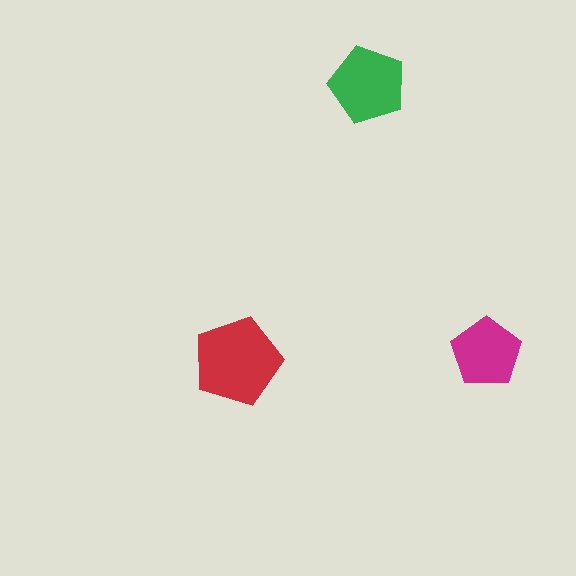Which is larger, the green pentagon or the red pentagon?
The red one.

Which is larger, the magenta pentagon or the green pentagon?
The green one.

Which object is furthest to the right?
The magenta pentagon is rightmost.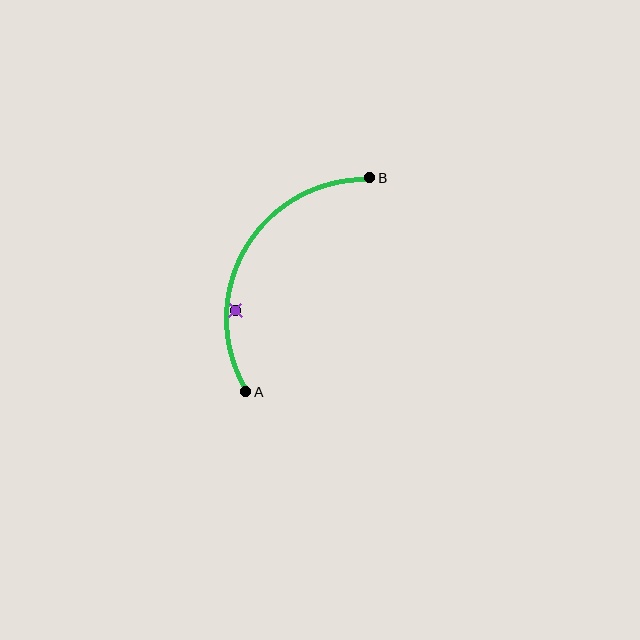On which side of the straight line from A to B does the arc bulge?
The arc bulges to the left of the straight line connecting A and B.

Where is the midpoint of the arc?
The arc midpoint is the point on the curve farthest from the straight line joining A and B. It sits to the left of that line.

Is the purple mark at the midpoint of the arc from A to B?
No — the purple mark does not lie on the arc at all. It sits slightly inside the curve.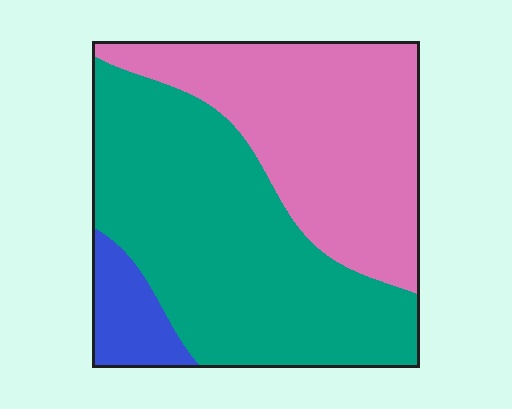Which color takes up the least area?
Blue, at roughly 10%.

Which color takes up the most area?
Teal, at roughly 50%.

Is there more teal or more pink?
Teal.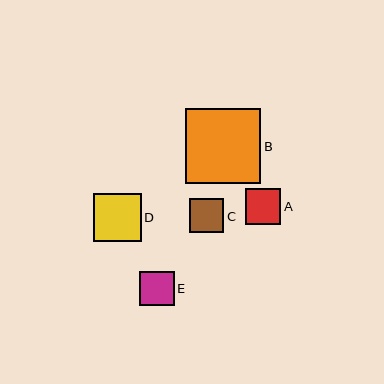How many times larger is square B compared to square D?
Square B is approximately 1.6 times the size of square D.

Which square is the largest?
Square B is the largest with a size of approximately 75 pixels.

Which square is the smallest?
Square E is the smallest with a size of approximately 34 pixels.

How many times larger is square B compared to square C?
Square B is approximately 2.2 times the size of square C.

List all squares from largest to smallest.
From largest to smallest: B, D, A, C, E.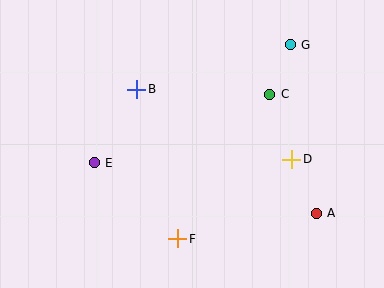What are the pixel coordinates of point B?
Point B is at (136, 89).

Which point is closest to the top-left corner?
Point B is closest to the top-left corner.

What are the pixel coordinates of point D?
Point D is at (291, 159).